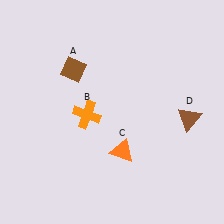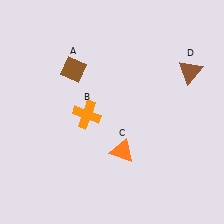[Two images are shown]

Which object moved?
The brown triangle (D) moved up.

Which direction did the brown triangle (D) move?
The brown triangle (D) moved up.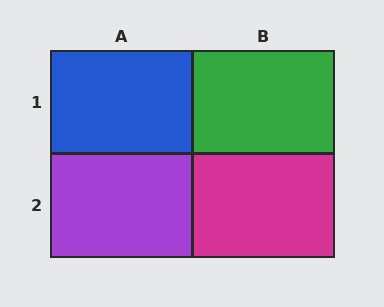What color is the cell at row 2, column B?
Magenta.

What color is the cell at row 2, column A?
Purple.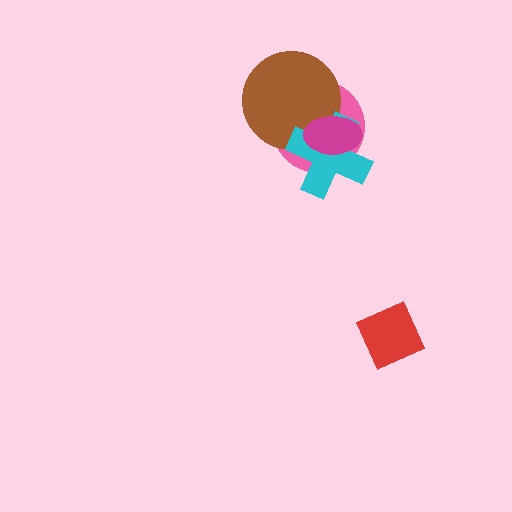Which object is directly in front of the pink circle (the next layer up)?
The brown circle is directly in front of the pink circle.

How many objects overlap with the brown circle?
3 objects overlap with the brown circle.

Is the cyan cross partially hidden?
Yes, it is partially covered by another shape.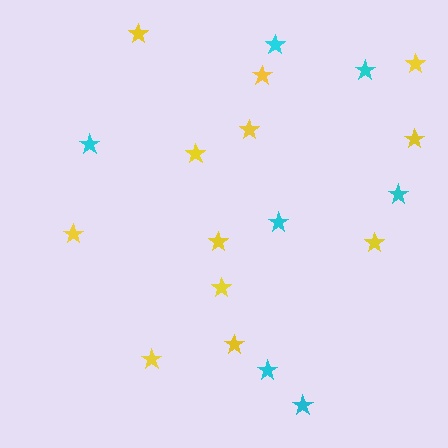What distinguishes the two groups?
There are 2 groups: one group of yellow stars (12) and one group of cyan stars (7).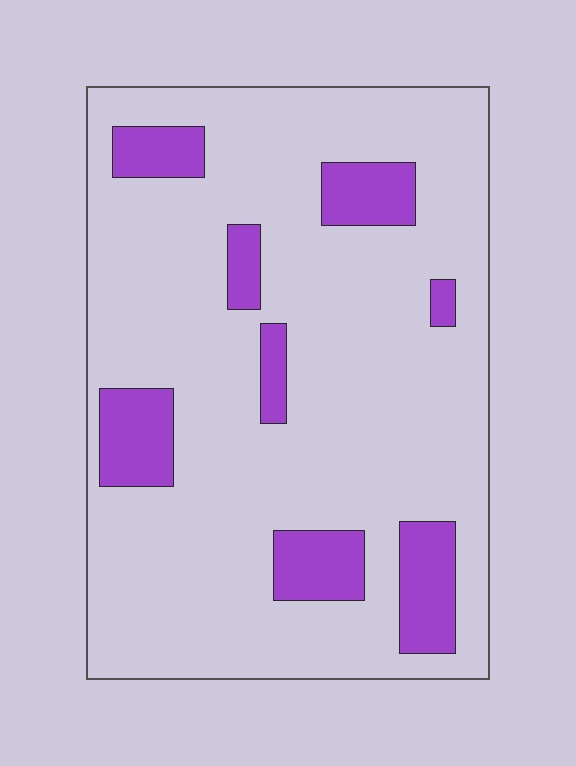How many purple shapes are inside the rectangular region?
8.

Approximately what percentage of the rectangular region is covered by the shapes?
Approximately 15%.